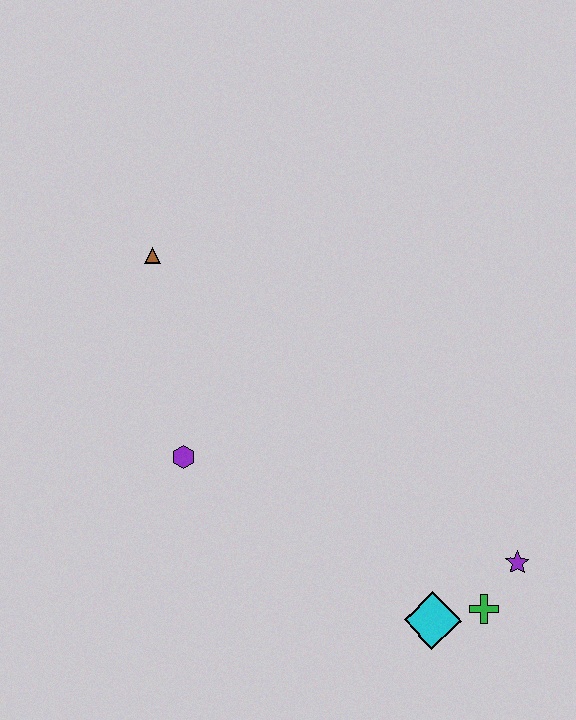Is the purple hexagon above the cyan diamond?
Yes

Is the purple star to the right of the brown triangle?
Yes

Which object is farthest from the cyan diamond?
The brown triangle is farthest from the cyan diamond.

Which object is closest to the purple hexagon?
The brown triangle is closest to the purple hexagon.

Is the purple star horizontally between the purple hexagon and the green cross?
No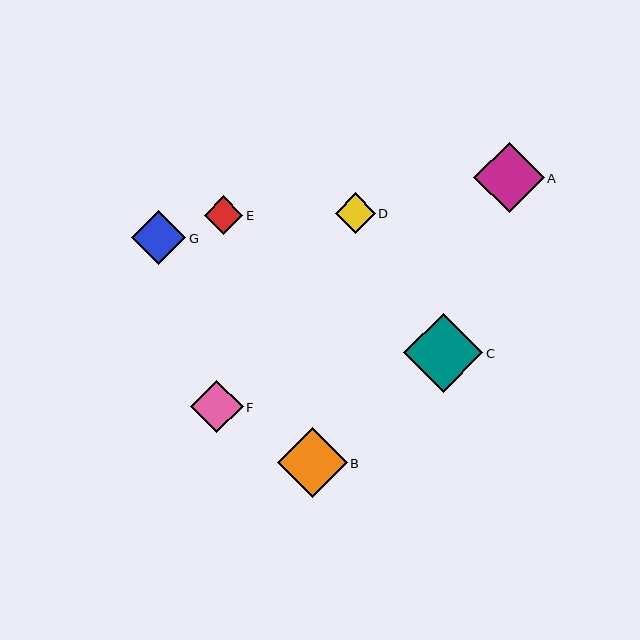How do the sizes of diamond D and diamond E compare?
Diamond D and diamond E are approximately the same size.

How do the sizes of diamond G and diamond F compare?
Diamond G and diamond F are approximately the same size.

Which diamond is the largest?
Diamond C is the largest with a size of approximately 79 pixels.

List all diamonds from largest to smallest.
From largest to smallest: C, A, B, G, F, D, E.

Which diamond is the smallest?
Diamond E is the smallest with a size of approximately 39 pixels.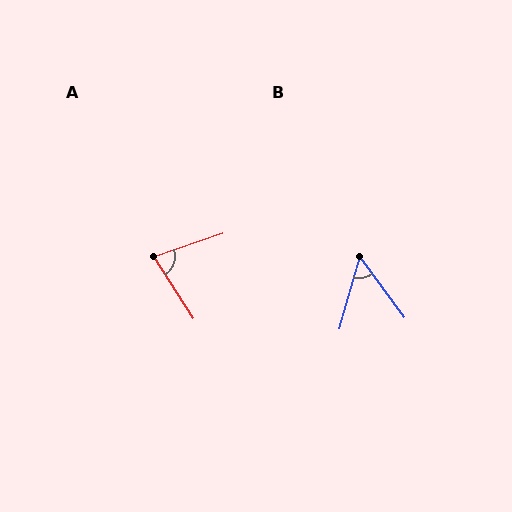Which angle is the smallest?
B, at approximately 52 degrees.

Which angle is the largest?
A, at approximately 76 degrees.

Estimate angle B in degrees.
Approximately 52 degrees.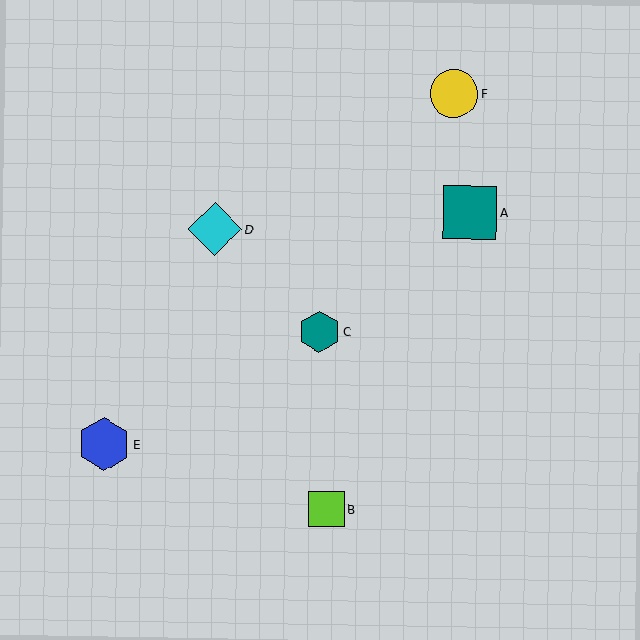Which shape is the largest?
The teal square (labeled A) is the largest.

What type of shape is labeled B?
Shape B is a lime square.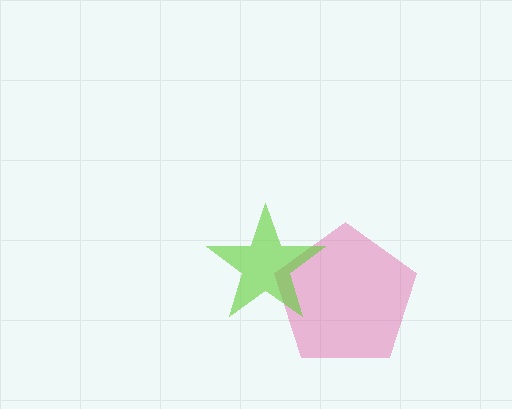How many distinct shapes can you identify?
There are 2 distinct shapes: a pink pentagon, a lime star.